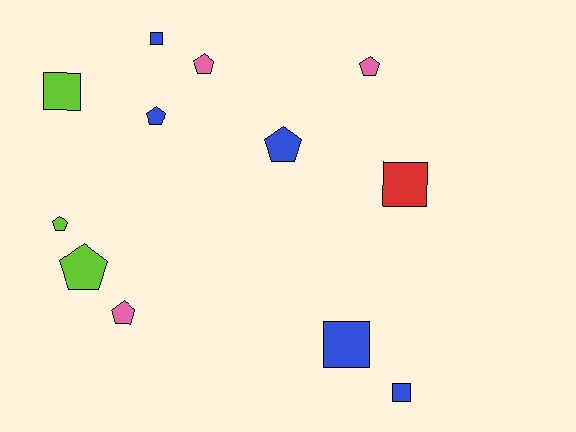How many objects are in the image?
There are 12 objects.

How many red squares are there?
There is 1 red square.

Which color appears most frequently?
Blue, with 5 objects.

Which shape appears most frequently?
Pentagon, with 7 objects.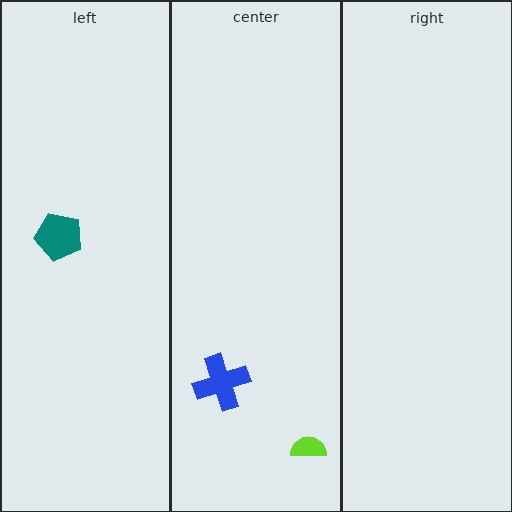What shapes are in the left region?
The teal pentagon.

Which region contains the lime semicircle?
The center region.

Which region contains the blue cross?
The center region.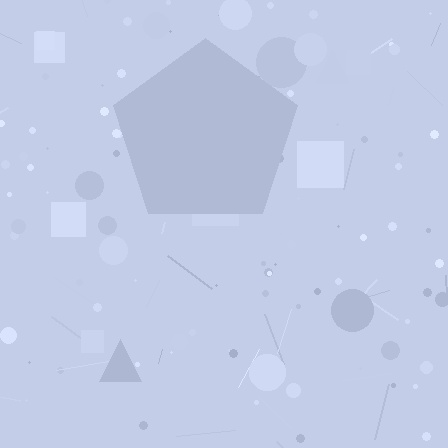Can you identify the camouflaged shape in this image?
The camouflaged shape is a pentagon.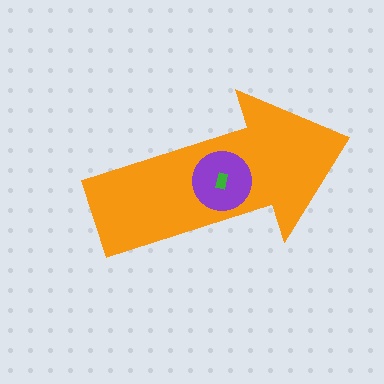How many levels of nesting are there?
3.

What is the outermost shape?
The orange arrow.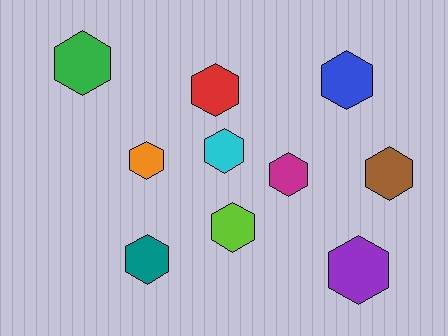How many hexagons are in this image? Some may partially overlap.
There are 10 hexagons.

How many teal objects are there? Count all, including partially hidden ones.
There is 1 teal object.